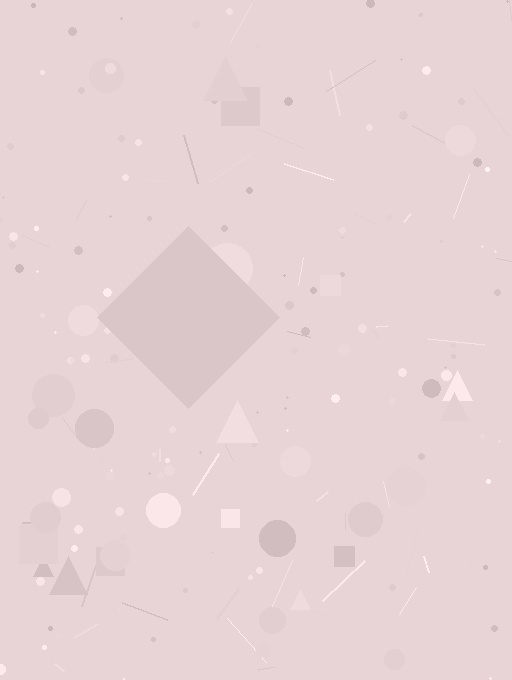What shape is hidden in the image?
A diamond is hidden in the image.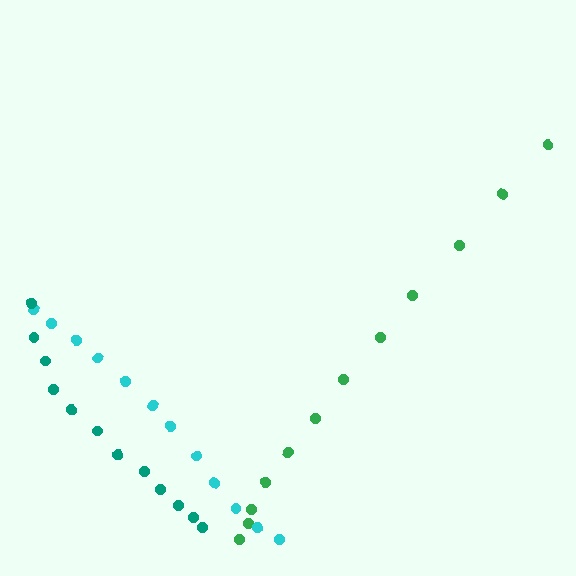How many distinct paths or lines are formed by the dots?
There are 3 distinct paths.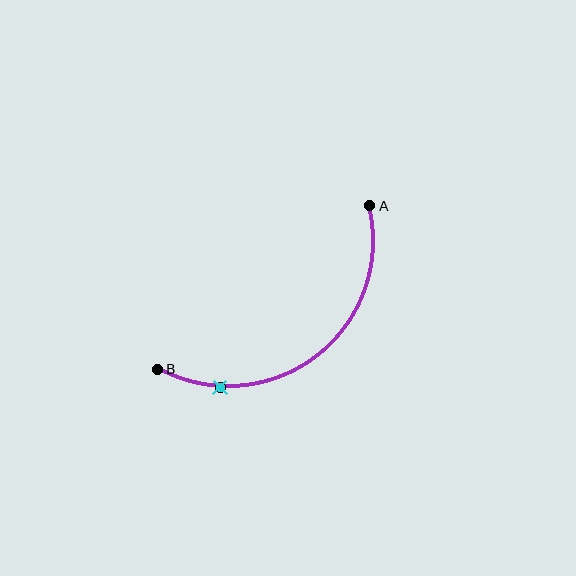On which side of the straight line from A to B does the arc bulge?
The arc bulges below and to the right of the straight line connecting A and B.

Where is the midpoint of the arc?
The arc midpoint is the point on the curve farthest from the straight line joining A and B. It sits below and to the right of that line.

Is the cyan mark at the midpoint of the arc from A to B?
No. The cyan mark lies on the arc but is closer to endpoint B. The arc midpoint would be at the point on the curve equidistant along the arc from both A and B.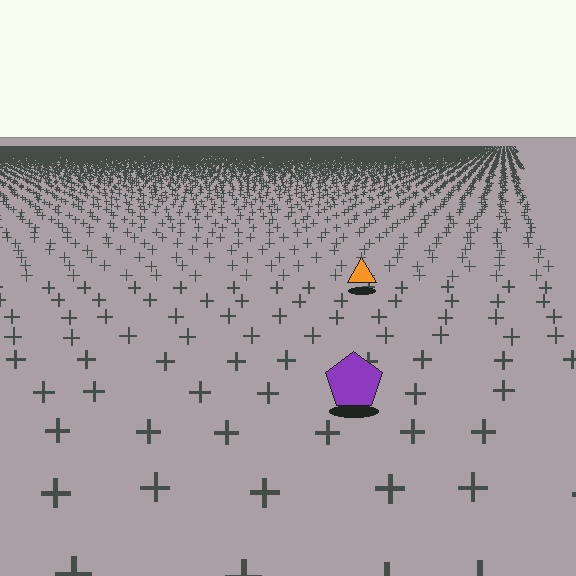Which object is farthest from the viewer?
The orange triangle is farthest from the viewer. It appears smaller and the ground texture around it is denser.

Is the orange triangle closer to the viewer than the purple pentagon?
No. The purple pentagon is closer — you can tell from the texture gradient: the ground texture is coarser near it.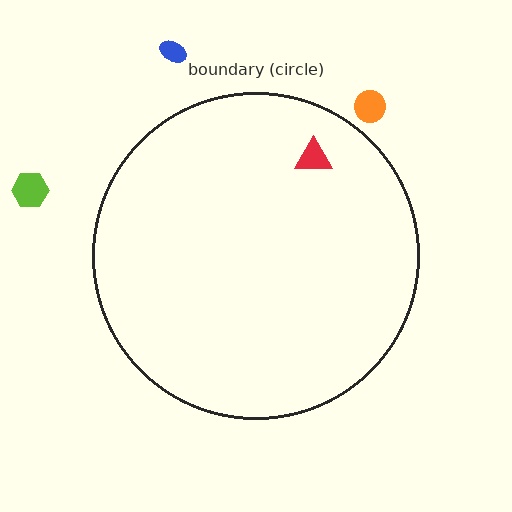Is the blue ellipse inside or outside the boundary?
Outside.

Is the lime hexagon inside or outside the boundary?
Outside.